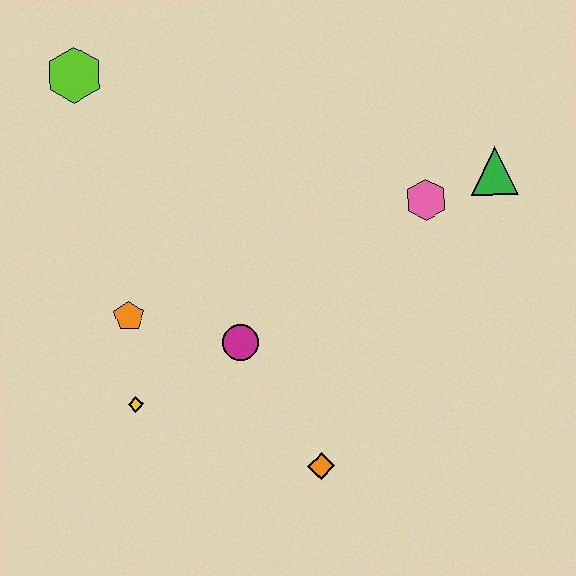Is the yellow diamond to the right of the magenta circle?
No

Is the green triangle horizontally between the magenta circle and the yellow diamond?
No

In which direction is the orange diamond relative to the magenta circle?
The orange diamond is below the magenta circle.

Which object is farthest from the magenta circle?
The lime hexagon is farthest from the magenta circle.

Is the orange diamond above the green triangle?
No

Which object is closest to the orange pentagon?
The yellow diamond is closest to the orange pentagon.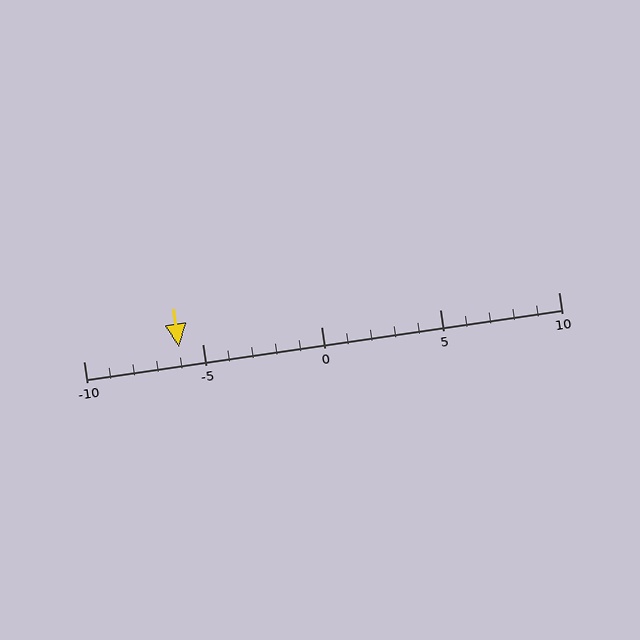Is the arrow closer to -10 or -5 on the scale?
The arrow is closer to -5.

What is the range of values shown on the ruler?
The ruler shows values from -10 to 10.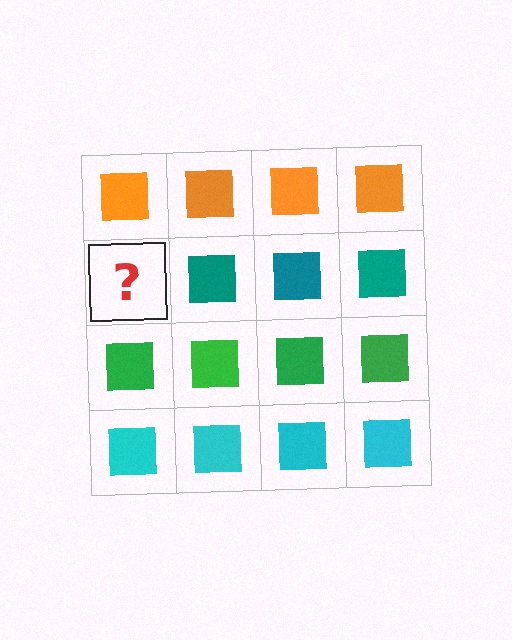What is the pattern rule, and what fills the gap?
The rule is that each row has a consistent color. The gap should be filled with a teal square.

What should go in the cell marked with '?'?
The missing cell should contain a teal square.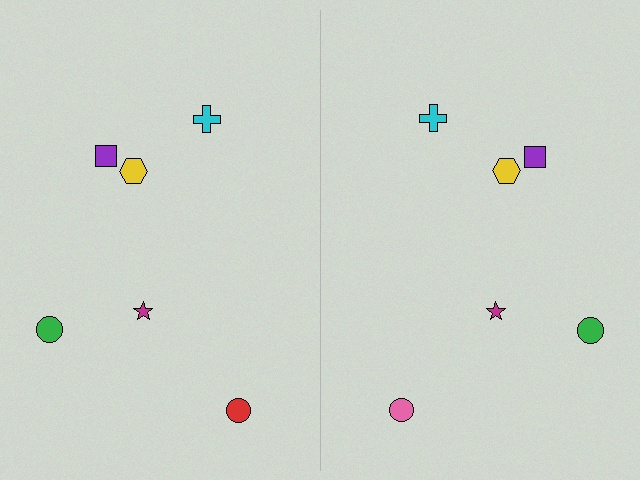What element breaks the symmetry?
The pink circle on the right side breaks the symmetry — its mirror counterpart is red.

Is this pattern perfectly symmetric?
No, the pattern is not perfectly symmetric. The pink circle on the right side breaks the symmetry — its mirror counterpart is red.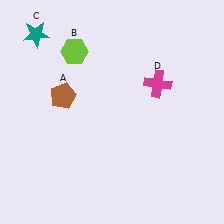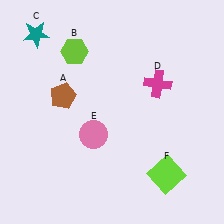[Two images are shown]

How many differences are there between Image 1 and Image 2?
There are 2 differences between the two images.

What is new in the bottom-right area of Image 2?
A lime square (F) was added in the bottom-right area of Image 2.